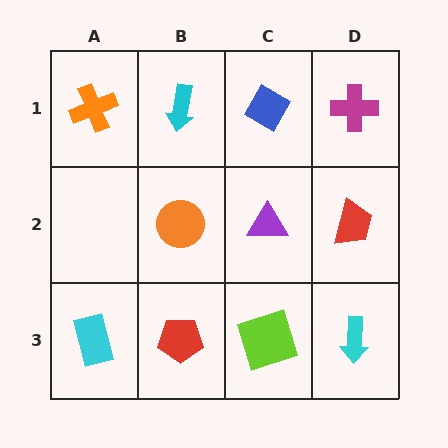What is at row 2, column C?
A purple triangle.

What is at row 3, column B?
A red pentagon.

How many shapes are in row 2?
3 shapes.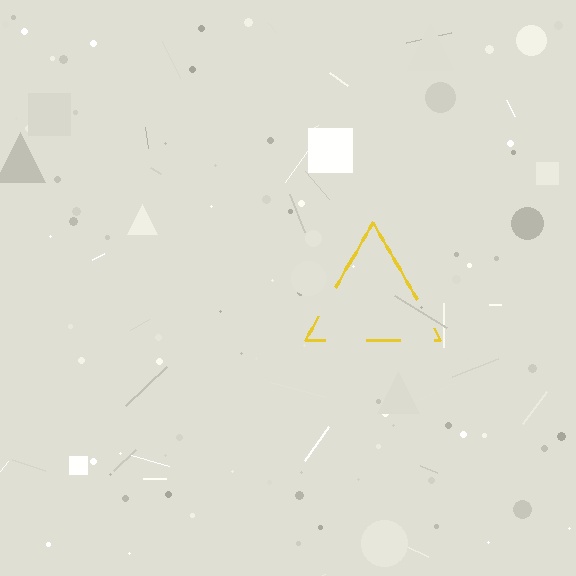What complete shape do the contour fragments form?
The contour fragments form a triangle.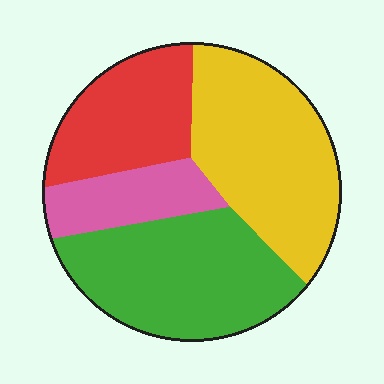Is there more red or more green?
Green.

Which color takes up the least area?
Pink, at roughly 15%.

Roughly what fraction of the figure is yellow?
Yellow covers roughly 35% of the figure.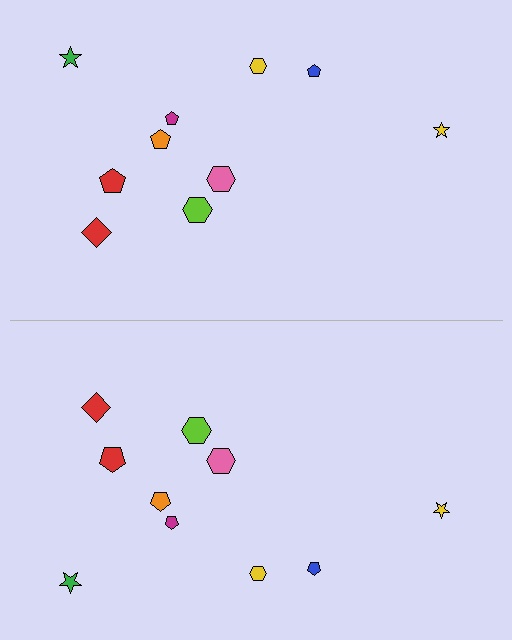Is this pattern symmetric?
Yes, this pattern has bilateral (reflection) symmetry.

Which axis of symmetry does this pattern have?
The pattern has a horizontal axis of symmetry running through the center of the image.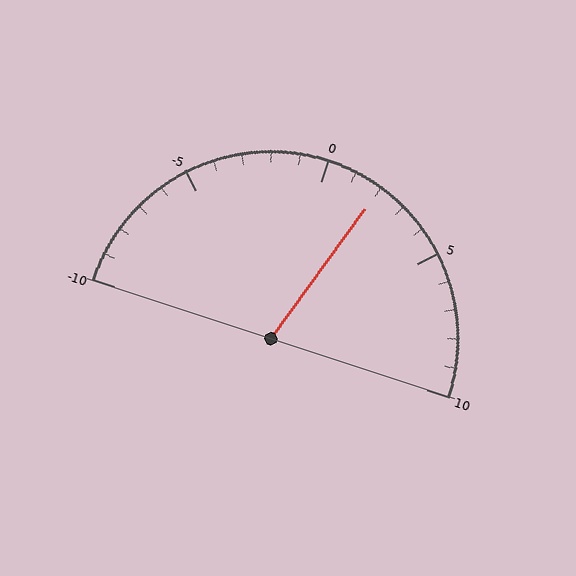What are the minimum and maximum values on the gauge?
The gauge ranges from -10 to 10.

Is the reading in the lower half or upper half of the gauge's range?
The reading is in the upper half of the range (-10 to 10).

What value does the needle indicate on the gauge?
The needle indicates approximately 2.